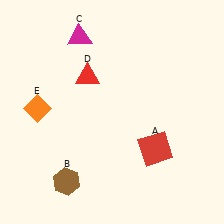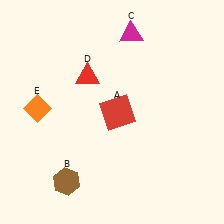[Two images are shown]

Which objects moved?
The objects that moved are: the red square (A), the magenta triangle (C).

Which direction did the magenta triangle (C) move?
The magenta triangle (C) moved right.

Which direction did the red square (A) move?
The red square (A) moved left.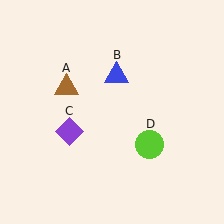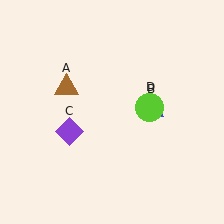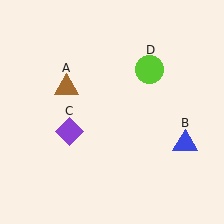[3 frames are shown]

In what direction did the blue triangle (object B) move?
The blue triangle (object B) moved down and to the right.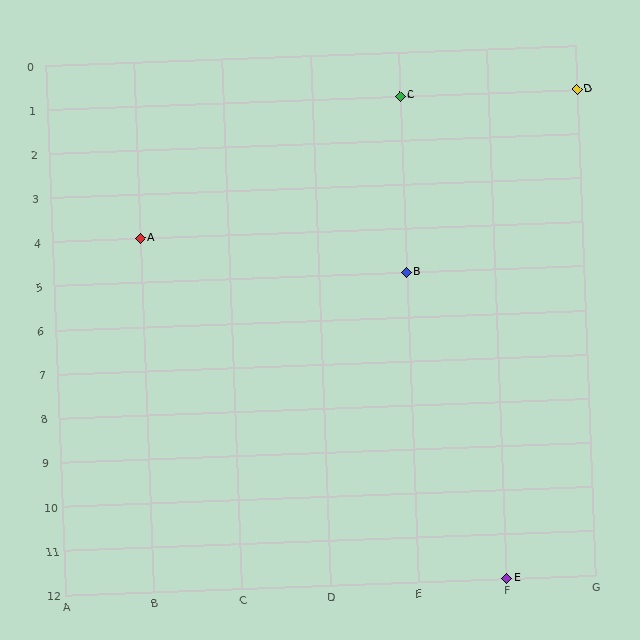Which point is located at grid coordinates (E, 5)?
Point B is at (E, 5).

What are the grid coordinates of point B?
Point B is at grid coordinates (E, 5).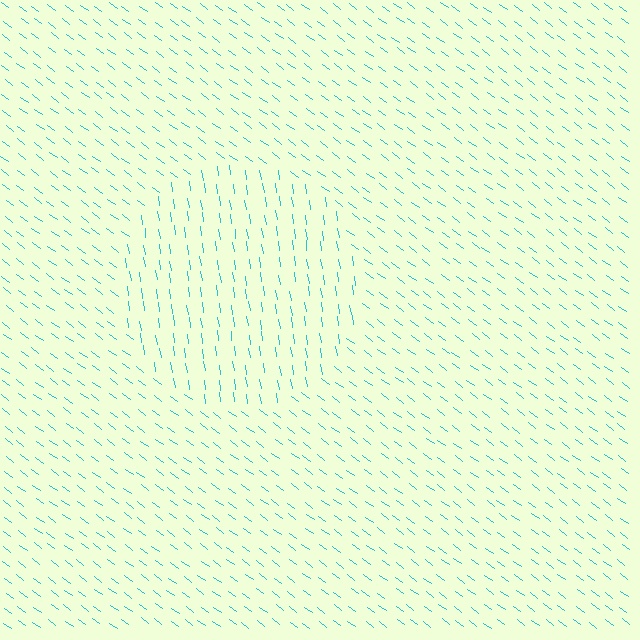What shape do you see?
I see a circle.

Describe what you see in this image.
The image is filled with small cyan line segments. A circle region in the image has lines oriented differently from the surrounding lines, creating a visible texture boundary.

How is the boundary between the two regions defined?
The boundary is defined purely by a change in line orientation (approximately 45 degrees difference). All lines are the same color and thickness.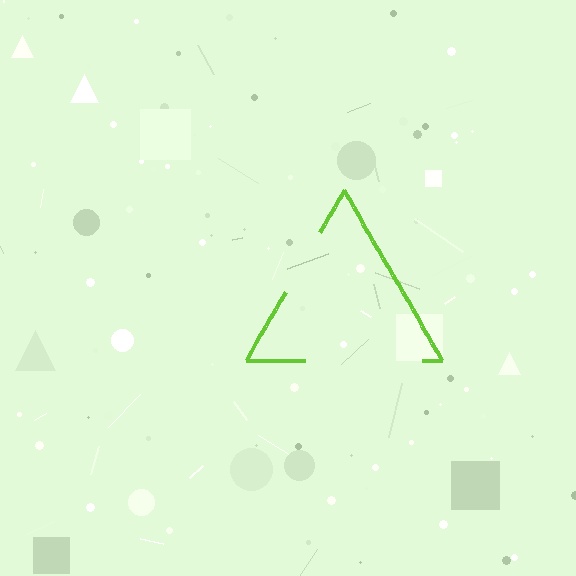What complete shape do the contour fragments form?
The contour fragments form a triangle.